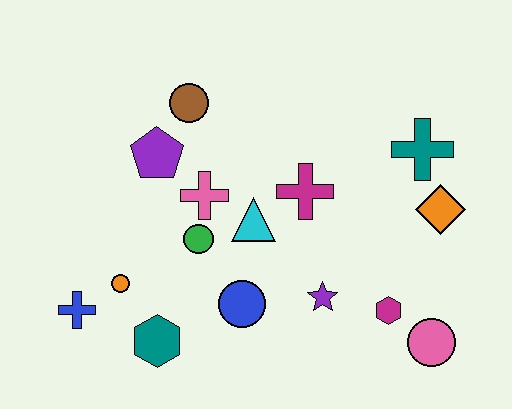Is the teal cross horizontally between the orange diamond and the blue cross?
Yes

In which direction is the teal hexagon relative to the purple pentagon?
The teal hexagon is below the purple pentagon.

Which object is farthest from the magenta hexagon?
The blue cross is farthest from the magenta hexagon.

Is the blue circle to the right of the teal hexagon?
Yes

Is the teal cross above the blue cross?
Yes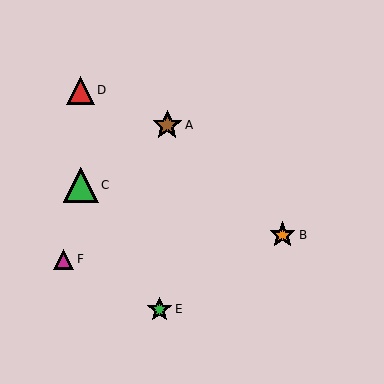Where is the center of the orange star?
The center of the orange star is at (283, 235).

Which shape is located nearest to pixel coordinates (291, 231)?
The orange star (labeled B) at (283, 235) is nearest to that location.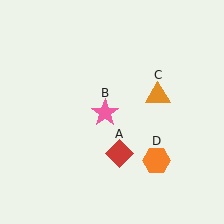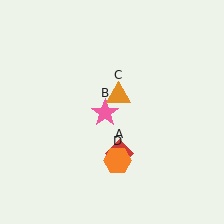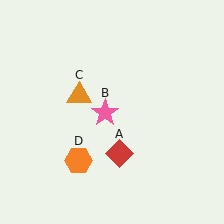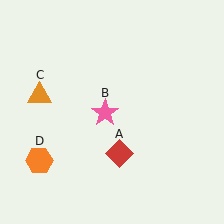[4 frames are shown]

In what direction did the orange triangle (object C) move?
The orange triangle (object C) moved left.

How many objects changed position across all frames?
2 objects changed position: orange triangle (object C), orange hexagon (object D).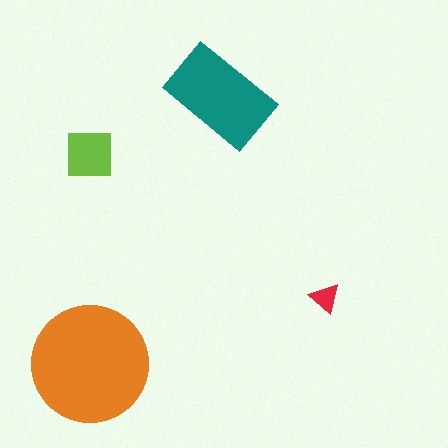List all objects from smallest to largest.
The red triangle, the lime square, the teal rectangle, the orange circle.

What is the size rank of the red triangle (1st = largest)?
4th.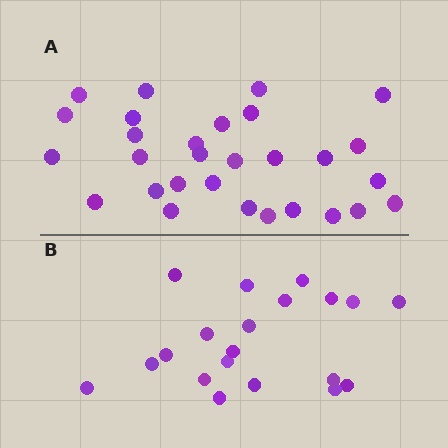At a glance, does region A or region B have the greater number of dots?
Region A (the top region) has more dots.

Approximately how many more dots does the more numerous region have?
Region A has roughly 8 or so more dots than region B.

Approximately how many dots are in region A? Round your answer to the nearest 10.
About 30 dots. (The exact count is 29, which rounds to 30.)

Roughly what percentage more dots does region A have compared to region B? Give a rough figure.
About 45% more.